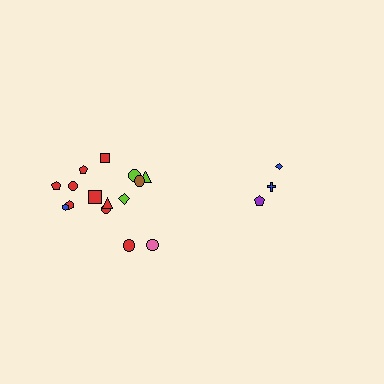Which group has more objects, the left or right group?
The left group.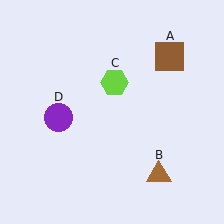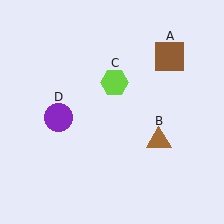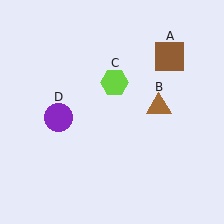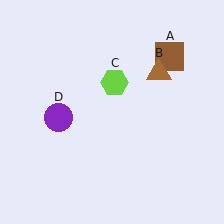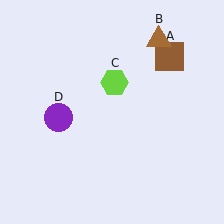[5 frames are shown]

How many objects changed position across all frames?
1 object changed position: brown triangle (object B).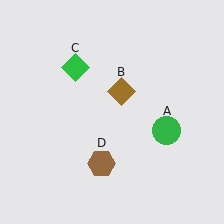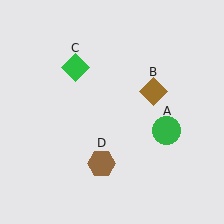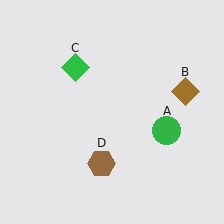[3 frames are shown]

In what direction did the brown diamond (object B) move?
The brown diamond (object B) moved right.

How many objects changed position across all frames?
1 object changed position: brown diamond (object B).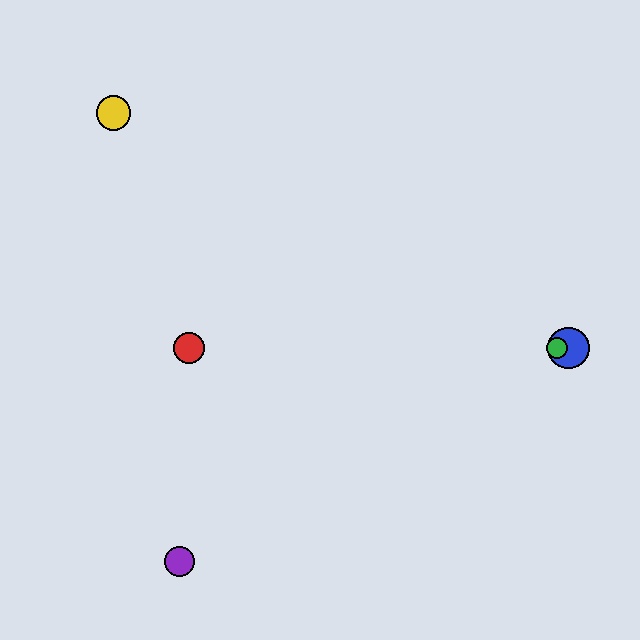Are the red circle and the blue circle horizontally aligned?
Yes, both are at y≈348.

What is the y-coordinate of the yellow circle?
The yellow circle is at y≈113.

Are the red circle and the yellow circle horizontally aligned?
No, the red circle is at y≈348 and the yellow circle is at y≈113.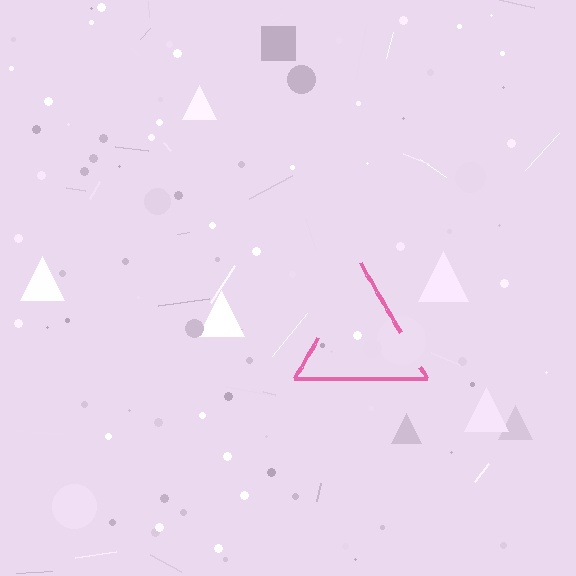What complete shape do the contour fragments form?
The contour fragments form a triangle.